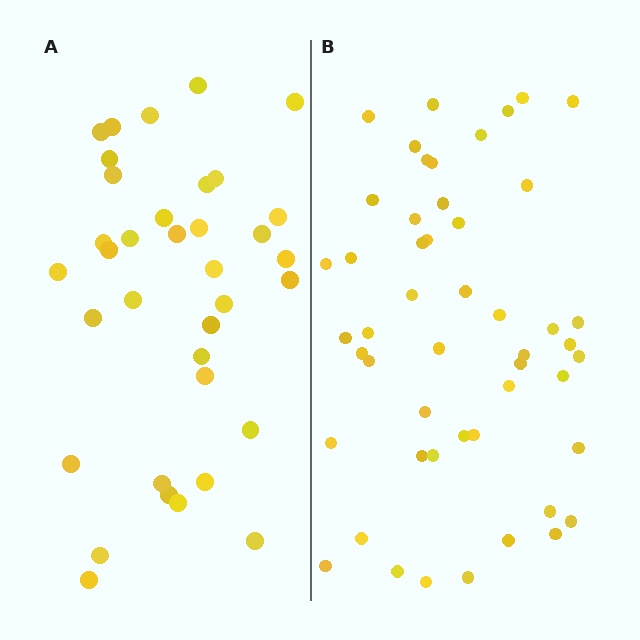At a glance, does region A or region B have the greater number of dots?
Region B (the right region) has more dots.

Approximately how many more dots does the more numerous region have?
Region B has approximately 15 more dots than region A.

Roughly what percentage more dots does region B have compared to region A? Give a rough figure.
About 40% more.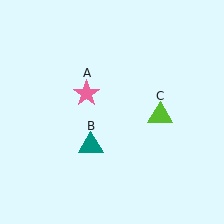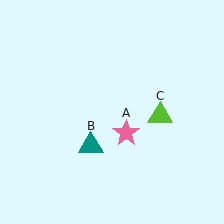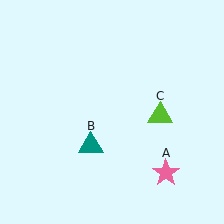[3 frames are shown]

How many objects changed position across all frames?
1 object changed position: pink star (object A).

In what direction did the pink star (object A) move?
The pink star (object A) moved down and to the right.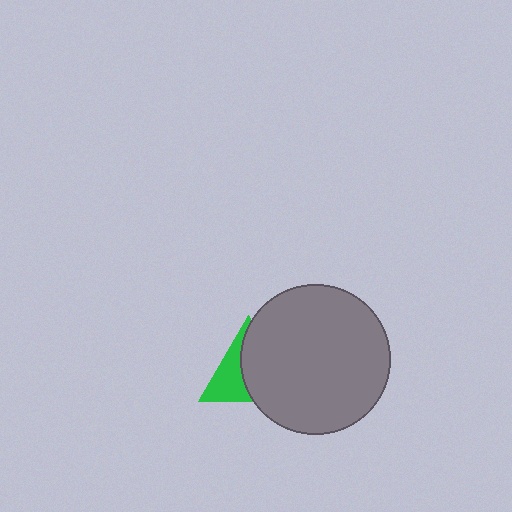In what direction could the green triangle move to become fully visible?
The green triangle could move left. That would shift it out from behind the gray circle entirely.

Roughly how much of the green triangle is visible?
A small part of it is visible (roughly 42%).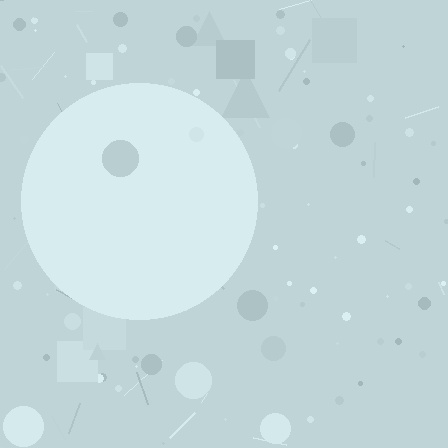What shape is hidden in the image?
A circle is hidden in the image.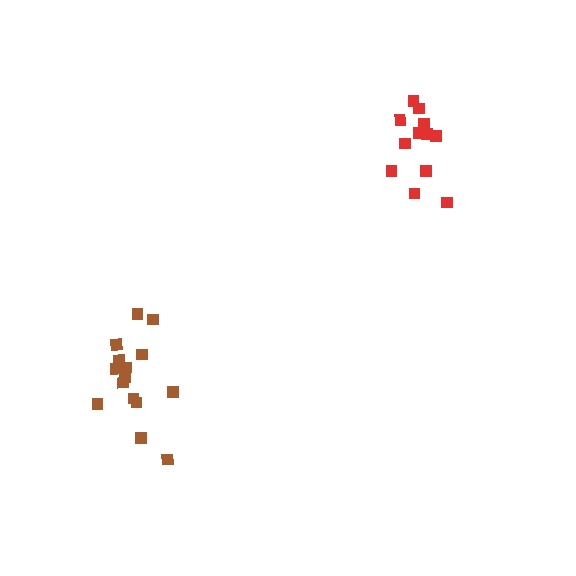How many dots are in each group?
Group 1: 16 dots, Group 2: 12 dots (28 total).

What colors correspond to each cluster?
The clusters are colored: brown, red.